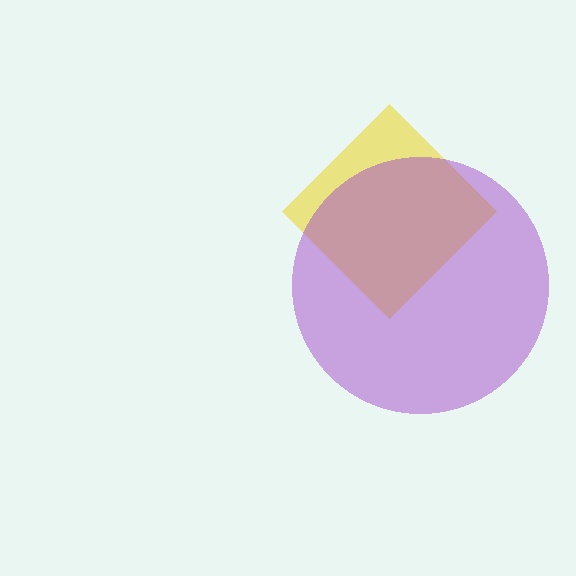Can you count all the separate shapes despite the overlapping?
Yes, there are 2 separate shapes.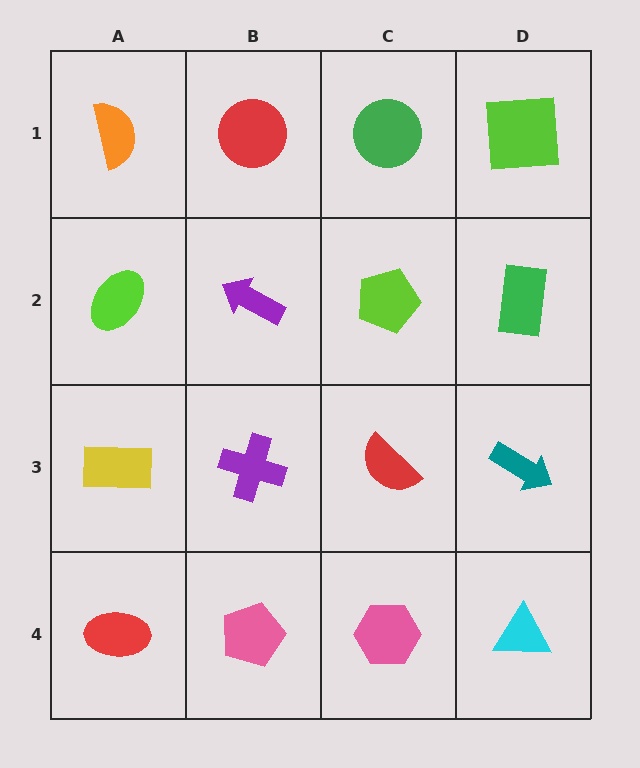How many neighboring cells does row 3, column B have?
4.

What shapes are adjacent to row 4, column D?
A teal arrow (row 3, column D), a pink hexagon (row 4, column C).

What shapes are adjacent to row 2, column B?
A red circle (row 1, column B), a purple cross (row 3, column B), a lime ellipse (row 2, column A), a lime pentagon (row 2, column C).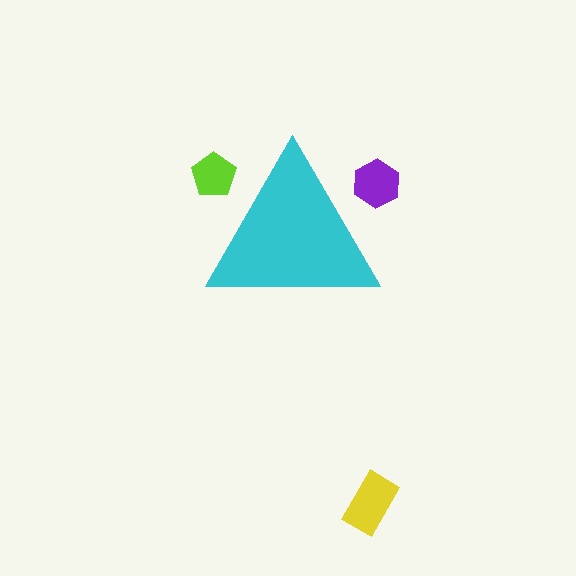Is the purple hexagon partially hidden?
Yes, the purple hexagon is partially hidden behind the cyan triangle.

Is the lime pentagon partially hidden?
Yes, the lime pentagon is partially hidden behind the cyan triangle.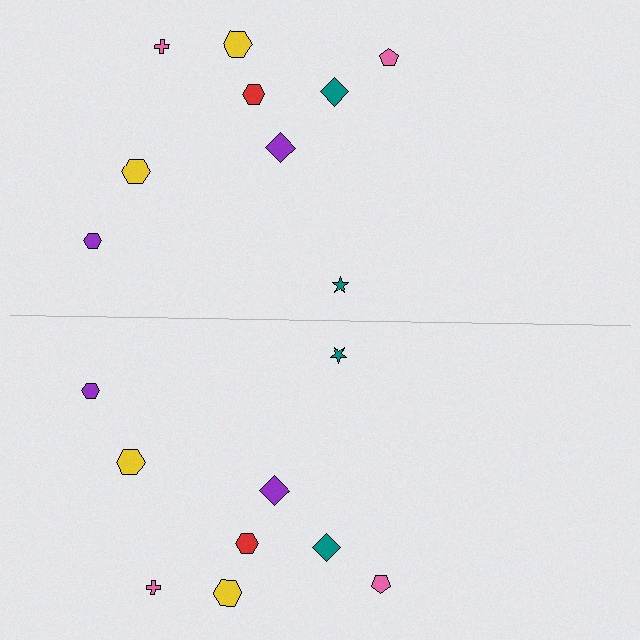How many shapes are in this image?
There are 18 shapes in this image.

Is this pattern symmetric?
Yes, this pattern has bilateral (reflection) symmetry.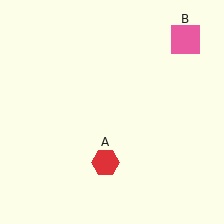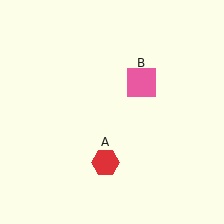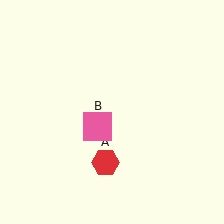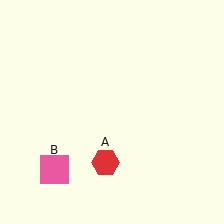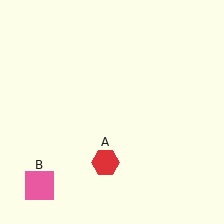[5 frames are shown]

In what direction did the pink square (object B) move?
The pink square (object B) moved down and to the left.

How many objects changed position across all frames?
1 object changed position: pink square (object B).